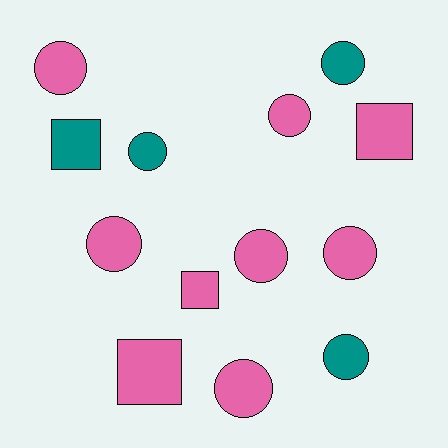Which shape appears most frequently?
Circle, with 9 objects.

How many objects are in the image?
There are 13 objects.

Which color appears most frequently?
Pink, with 9 objects.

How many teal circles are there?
There are 3 teal circles.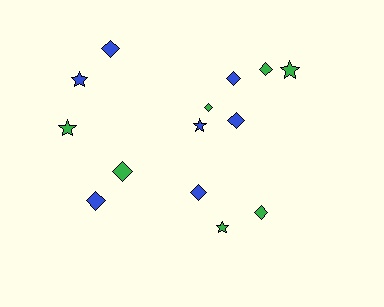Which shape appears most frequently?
Diamond, with 9 objects.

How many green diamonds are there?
There are 4 green diamonds.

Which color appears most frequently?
Blue, with 7 objects.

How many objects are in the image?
There are 14 objects.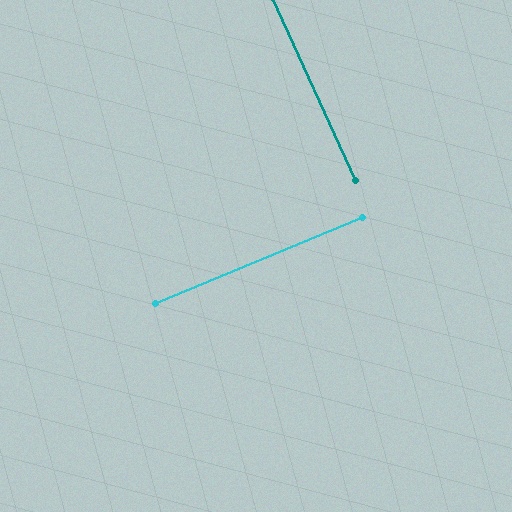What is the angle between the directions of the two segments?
Approximately 88 degrees.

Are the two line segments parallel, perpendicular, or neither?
Perpendicular — they meet at approximately 88°.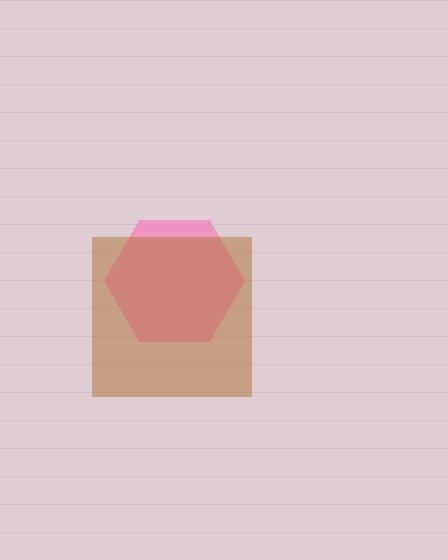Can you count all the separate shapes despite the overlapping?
Yes, there are 2 separate shapes.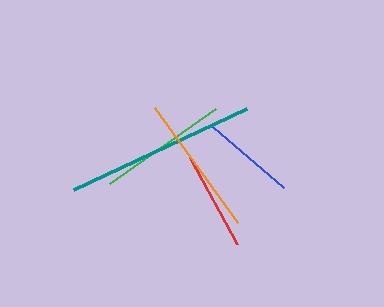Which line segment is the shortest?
The blue line is the shortest at approximately 93 pixels.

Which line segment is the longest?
The teal line is the longest at approximately 190 pixels.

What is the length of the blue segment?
The blue segment is approximately 93 pixels long.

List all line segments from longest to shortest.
From longest to shortest: teal, orange, green, red, blue.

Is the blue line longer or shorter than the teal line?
The teal line is longer than the blue line.